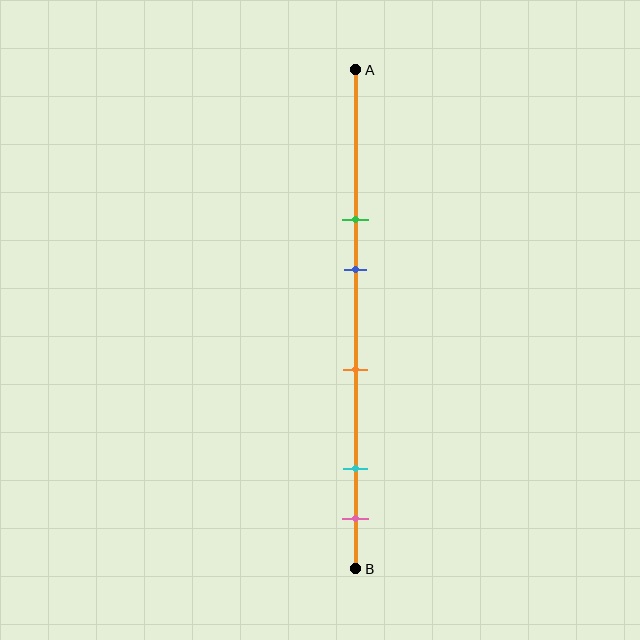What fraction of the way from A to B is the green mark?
The green mark is approximately 30% (0.3) of the way from A to B.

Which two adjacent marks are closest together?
The cyan and pink marks are the closest adjacent pair.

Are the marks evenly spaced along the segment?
No, the marks are not evenly spaced.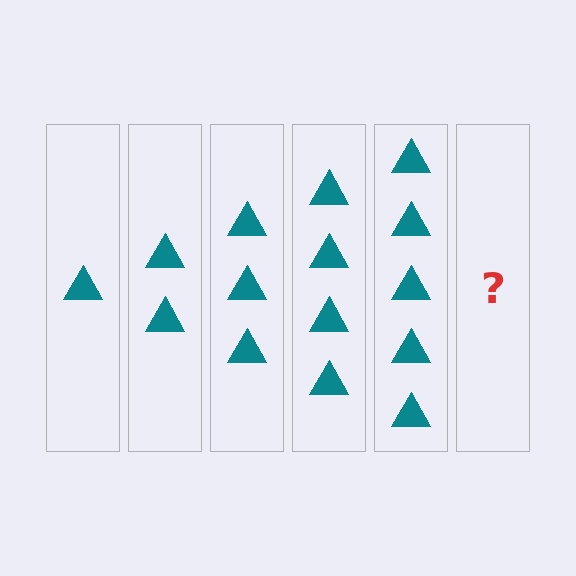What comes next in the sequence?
The next element should be 6 triangles.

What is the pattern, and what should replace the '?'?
The pattern is that each step adds one more triangle. The '?' should be 6 triangles.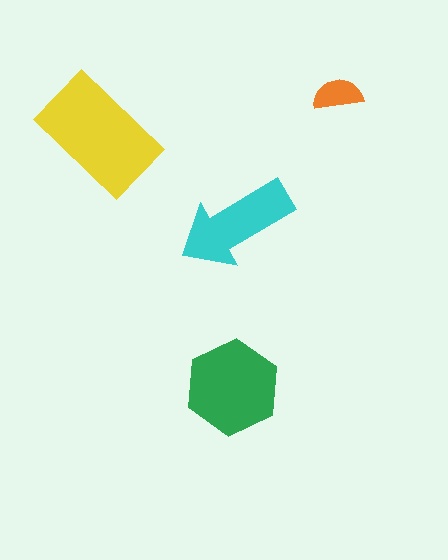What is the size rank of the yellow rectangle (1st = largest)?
1st.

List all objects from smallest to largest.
The orange semicircle, the cyan arrow, the green hexagon, the yellow rectangle.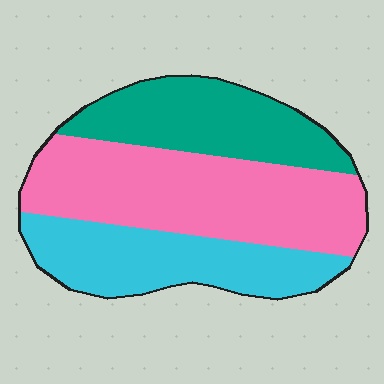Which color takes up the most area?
Pink, at roughly 45%.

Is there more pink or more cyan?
Pink.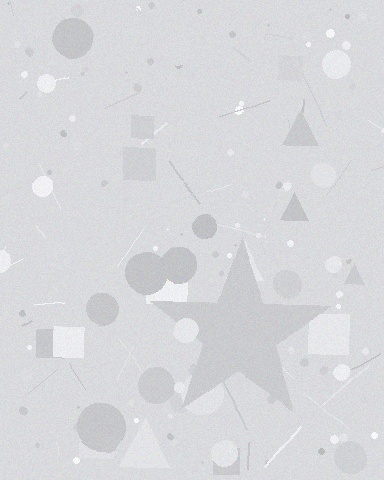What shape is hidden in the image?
A star is hidden in the image.